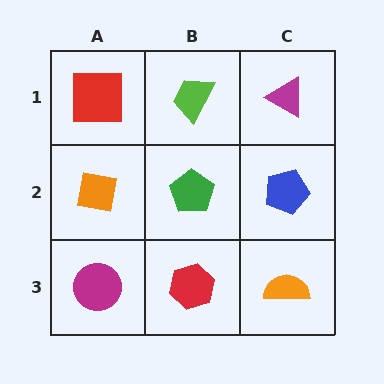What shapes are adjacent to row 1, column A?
An orange square (row 2, column A), a lime trapezoid (row 1, column B).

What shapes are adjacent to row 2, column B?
A lime trapezoid (row 1, column B), a red hexagon (row 3, column B), an orange square (row 2, column A), a blue pentagon (row 2, column C).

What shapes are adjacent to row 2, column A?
A red square (row 1, column A), a magenta circle (row 3, column A), a green pentagon (row 2, column B).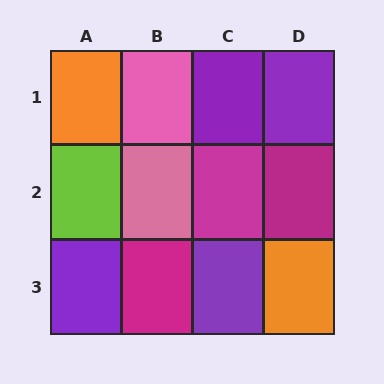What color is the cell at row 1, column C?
Purple.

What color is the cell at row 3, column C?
Purple.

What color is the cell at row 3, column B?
Magenta.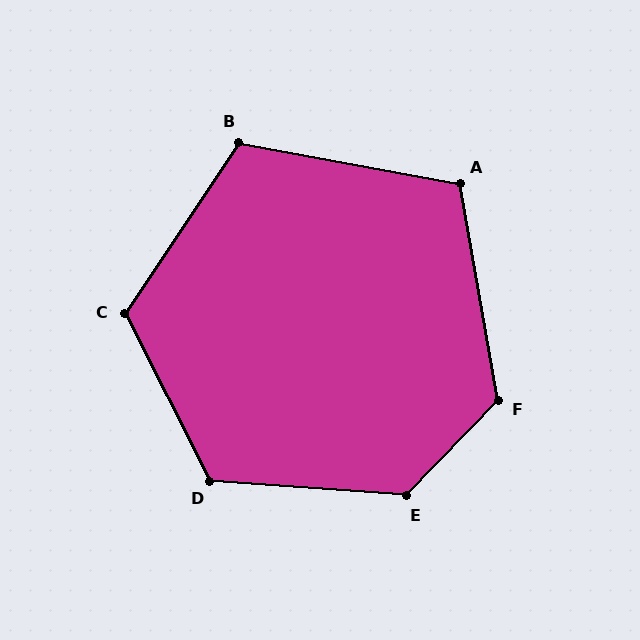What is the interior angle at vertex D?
Approximately 121 degrees (obtuse).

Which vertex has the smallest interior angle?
A, at approximately 110 degrees.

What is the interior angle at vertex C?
Approximately 120 degrees (obtuse).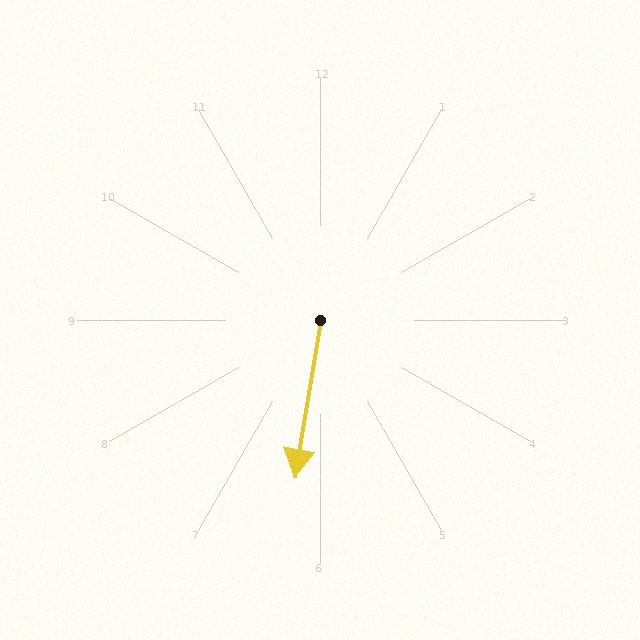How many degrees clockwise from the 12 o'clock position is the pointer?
Approximately 189 degrees.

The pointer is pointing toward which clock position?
Roughly 6 o'clock.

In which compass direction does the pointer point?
South.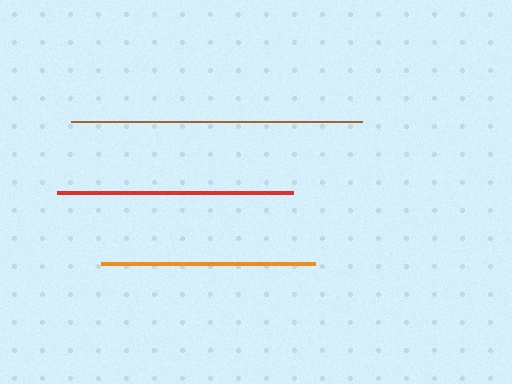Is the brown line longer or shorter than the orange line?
The brown line is longer than the orange line.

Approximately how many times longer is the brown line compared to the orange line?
The brown line is approximately 1.4 times the length of the orange line.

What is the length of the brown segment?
The brown segment is approximately 291 pixels long.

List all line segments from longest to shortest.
From longest to shortest: brown, red, orange.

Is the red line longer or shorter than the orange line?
The red line is longer than the orange line.